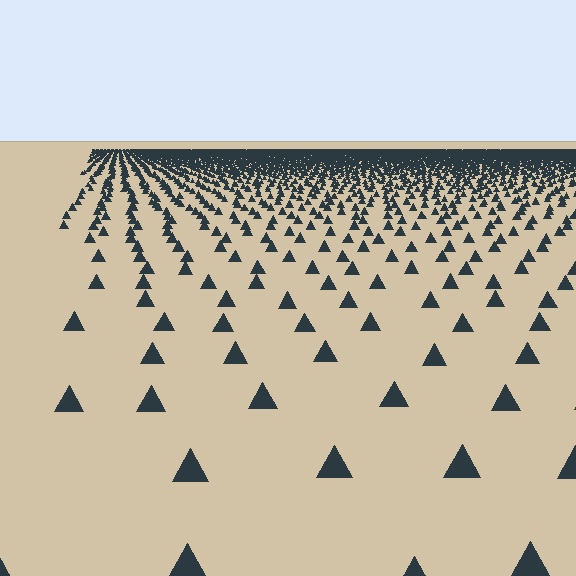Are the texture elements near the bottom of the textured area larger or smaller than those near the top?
Larger. Near the bottom, elements are closer to the viewer and appear at a bigger on-screen size.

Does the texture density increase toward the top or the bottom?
Density increases toward the top.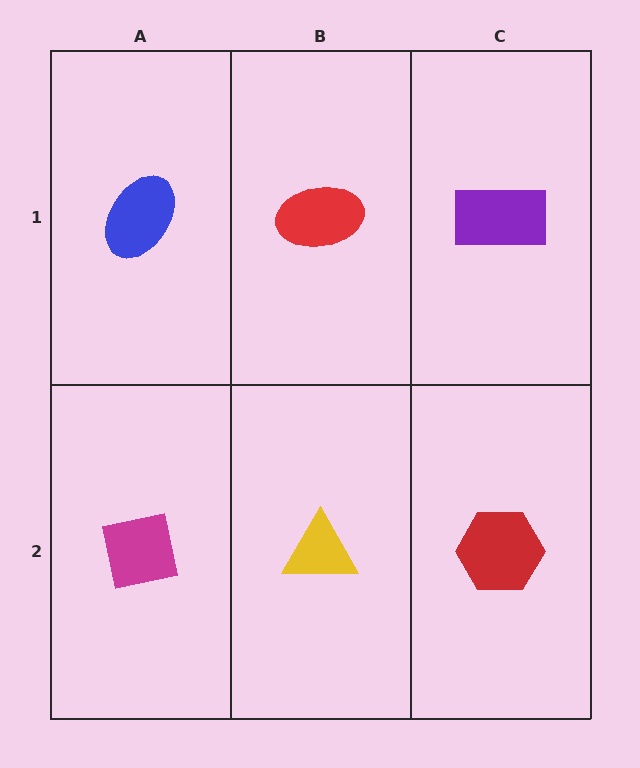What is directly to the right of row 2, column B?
A red hexagon.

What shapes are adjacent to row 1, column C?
A red hexagon (row 2, column C), a red ellipse (row 1, column B).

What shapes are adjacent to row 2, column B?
A red ellipse (row 1, column B), a magenta square (row 2, column A), a red hexagon (row 2, column C).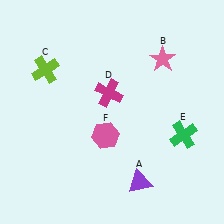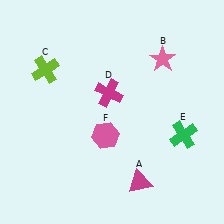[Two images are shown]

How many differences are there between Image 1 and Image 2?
There is 1 difference between the two images.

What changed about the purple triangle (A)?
In Image 1, A is purple. In Image 2, it changed to magenta.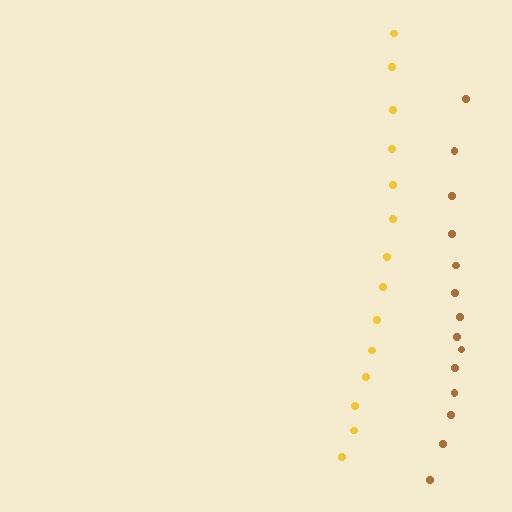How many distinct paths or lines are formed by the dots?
There are 2 distinct paths.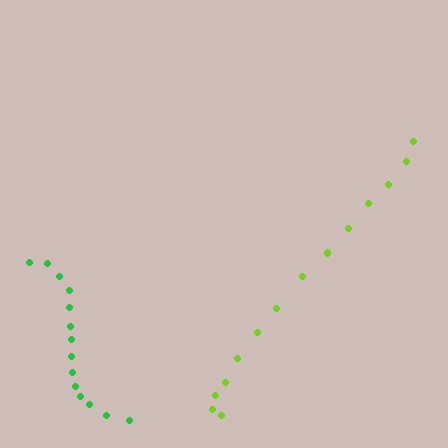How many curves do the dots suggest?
There are 2 distinct paths.